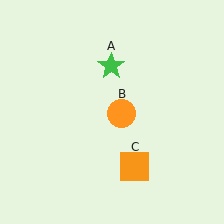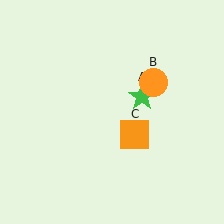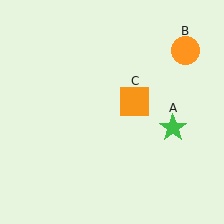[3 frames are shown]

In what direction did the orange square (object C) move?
The orange square (object C) moved up.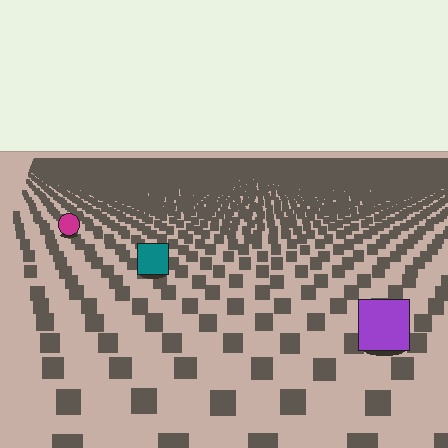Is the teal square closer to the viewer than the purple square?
No. The purple square is closer — you can tell from the texture gradient: the ground texture is coarser near it.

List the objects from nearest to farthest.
From nearest to farthest: the purple square, the teal square, the magenta circle.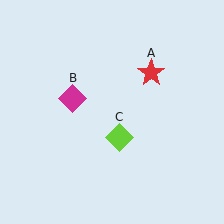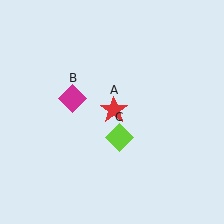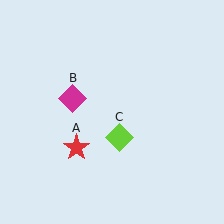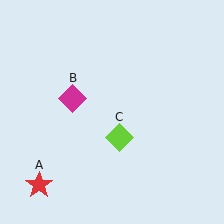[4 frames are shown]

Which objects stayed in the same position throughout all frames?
Magenta diamond (object B) and lime diamond (object C) remained stationary.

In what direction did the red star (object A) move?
The red star (object A) moved down and to the left.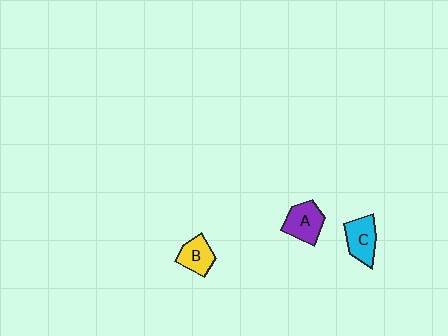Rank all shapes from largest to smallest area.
From largest to smallest: A (purple), C (cyan), B (yellow).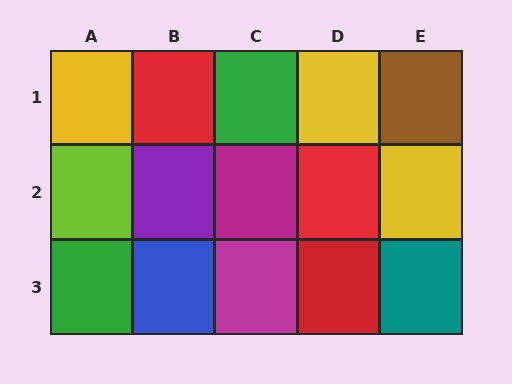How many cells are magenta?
2 cells are magenta.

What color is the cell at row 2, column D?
Red.